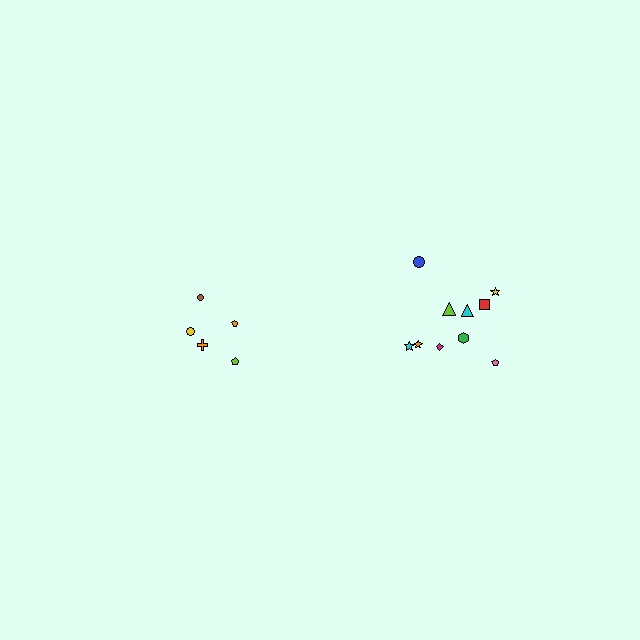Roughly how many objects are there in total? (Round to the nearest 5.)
Roughly 15 objects in total.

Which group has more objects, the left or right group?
The right group.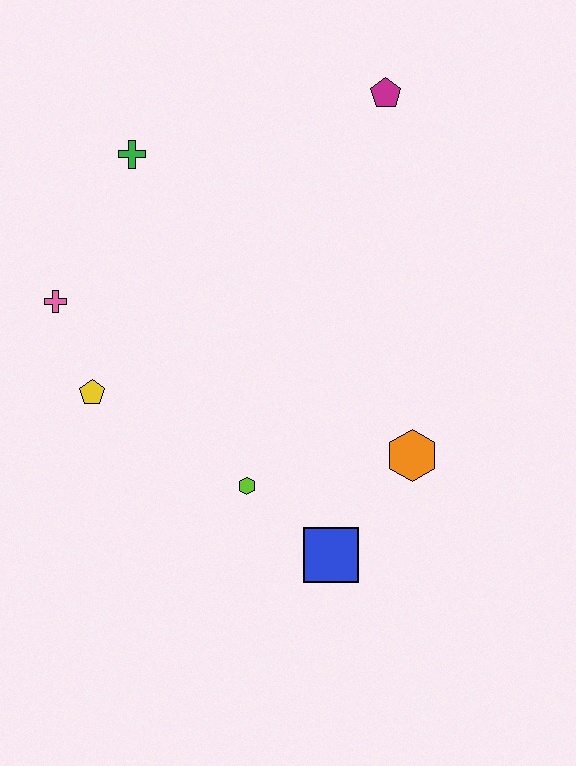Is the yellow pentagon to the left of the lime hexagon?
Yes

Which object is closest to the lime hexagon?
The blue square is closest to the lime hexagon.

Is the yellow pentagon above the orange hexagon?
Yes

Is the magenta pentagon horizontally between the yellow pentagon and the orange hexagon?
Yes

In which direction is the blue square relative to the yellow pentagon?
The blue square is to the right of the yellow pentagon.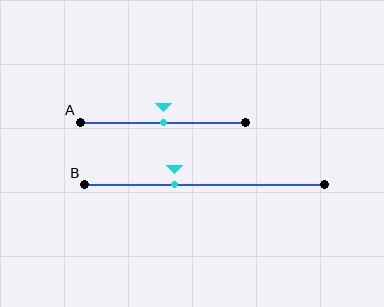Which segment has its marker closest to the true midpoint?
Segment A has its marker closest to the true midpoint.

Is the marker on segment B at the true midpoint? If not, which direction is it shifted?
No, the marker on segment B is shifted to the left by about 12% of the segment length.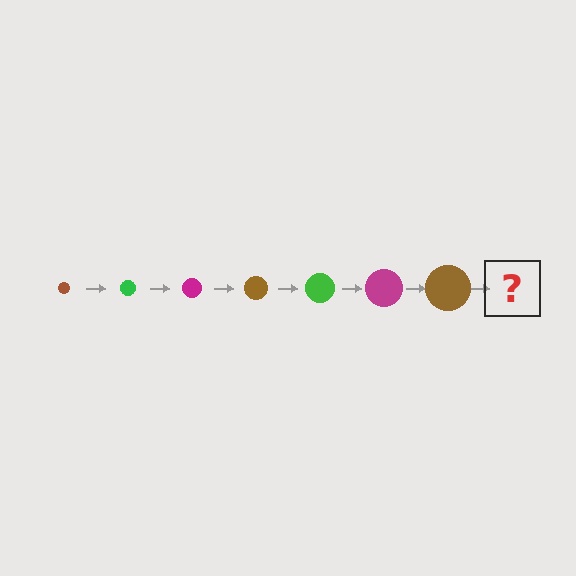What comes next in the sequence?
The next element should be a green circle, larger than the previous one.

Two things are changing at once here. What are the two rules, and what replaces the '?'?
The two rules are that the circle grows larger each step and the color cycles through brown, green, and magenta. The '?' should be a green circle, larger than the previous one.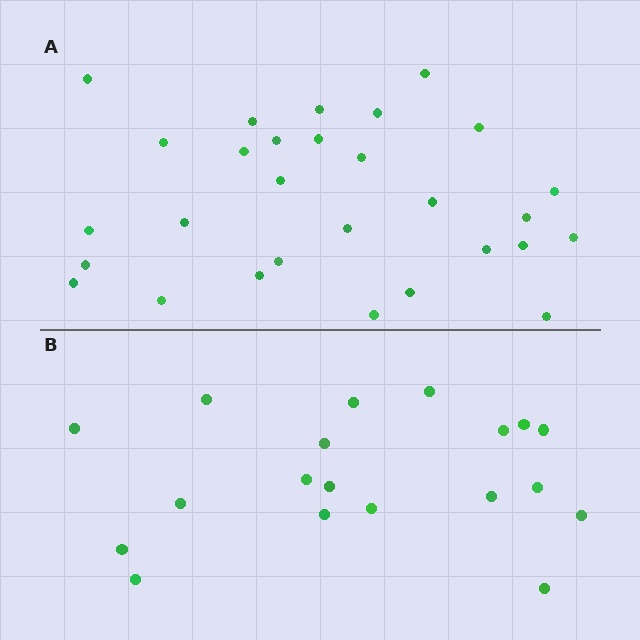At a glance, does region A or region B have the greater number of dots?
Region A (the top region) has more dots.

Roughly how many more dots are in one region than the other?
Region A has roughly 10 or so more dots than region B.